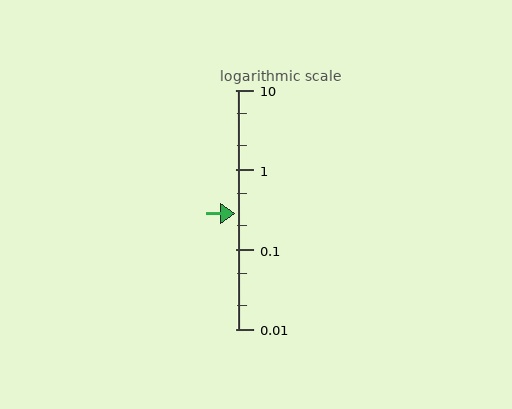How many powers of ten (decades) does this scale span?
The scale spans 3 decades, from 0.01 to 10.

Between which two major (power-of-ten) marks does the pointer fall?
The pointer is between 0.1 and 1.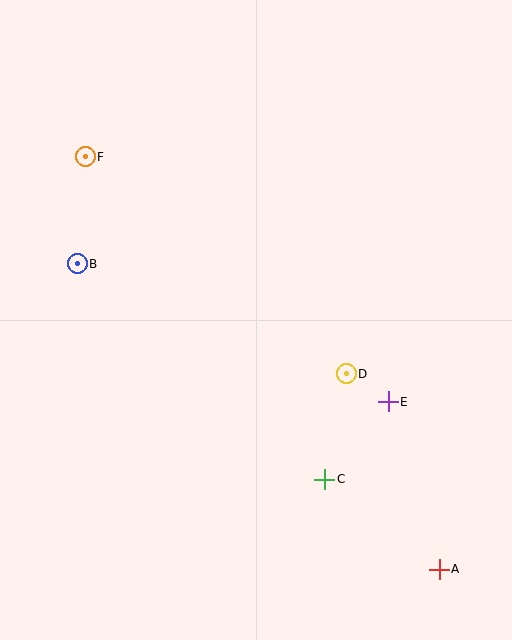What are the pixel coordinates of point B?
Point B is at (77, 264).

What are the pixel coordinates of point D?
Point D is at (346, 374).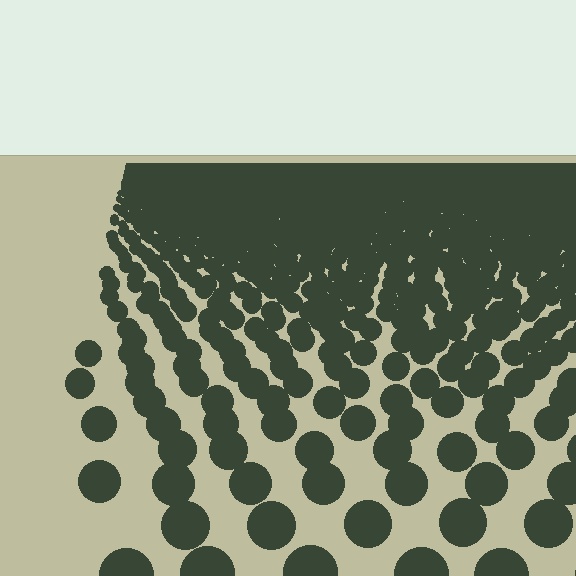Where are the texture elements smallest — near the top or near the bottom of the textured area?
Near the top.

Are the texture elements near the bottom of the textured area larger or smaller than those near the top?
Larger. Near the bottom, elements are closer to the viewer and appear at a bigger on-screen size.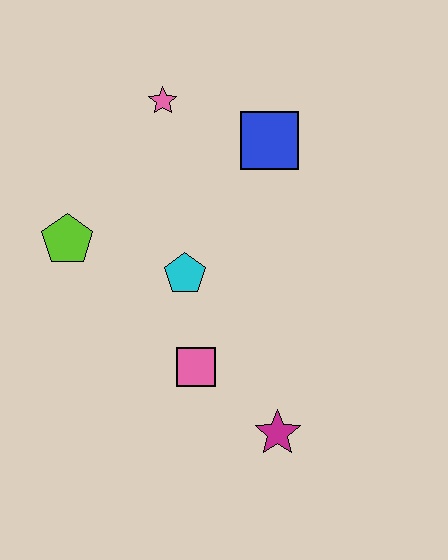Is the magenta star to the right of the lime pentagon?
Yes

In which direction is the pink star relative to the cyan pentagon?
The pink star is above the cyan pentagon.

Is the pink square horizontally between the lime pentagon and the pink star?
No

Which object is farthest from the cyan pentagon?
The magenta star is farthest from the cyan pentagon.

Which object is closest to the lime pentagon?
The cyan pentagon is closest to the lime pentagon.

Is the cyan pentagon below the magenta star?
No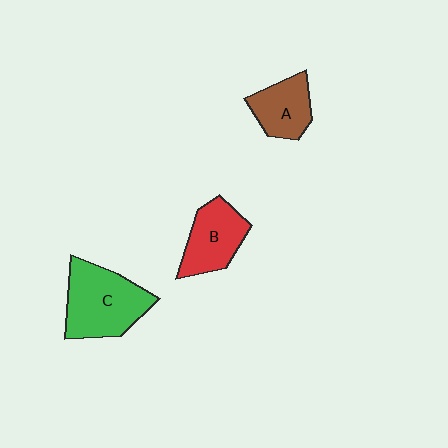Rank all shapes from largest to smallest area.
From largest to smallest: C (green), B (red), A (brown).